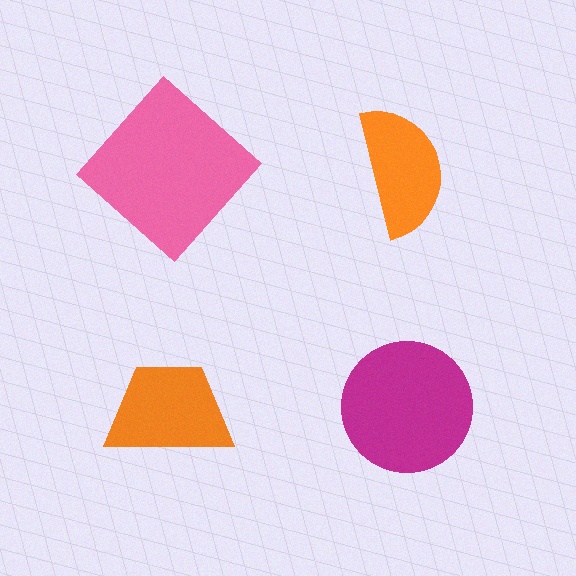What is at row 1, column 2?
An orange semicircle.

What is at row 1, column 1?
A pink diamond.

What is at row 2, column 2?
A magenta circle.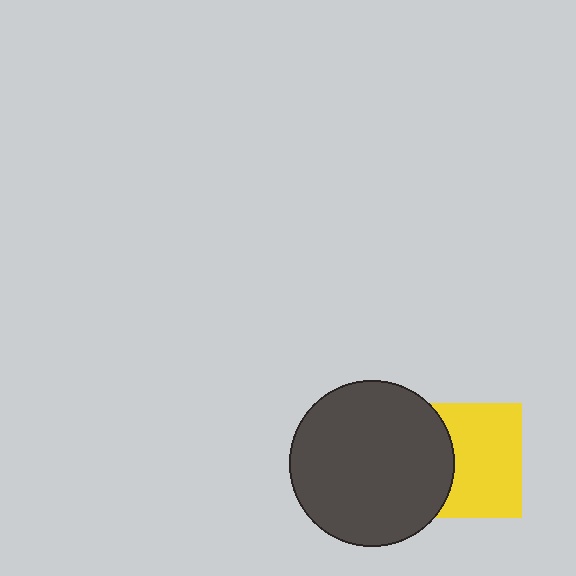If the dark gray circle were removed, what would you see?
You would see the complete yellow square.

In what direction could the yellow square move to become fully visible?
The yellow square could move right. That would shift it out from behind the dark gray circle entirely.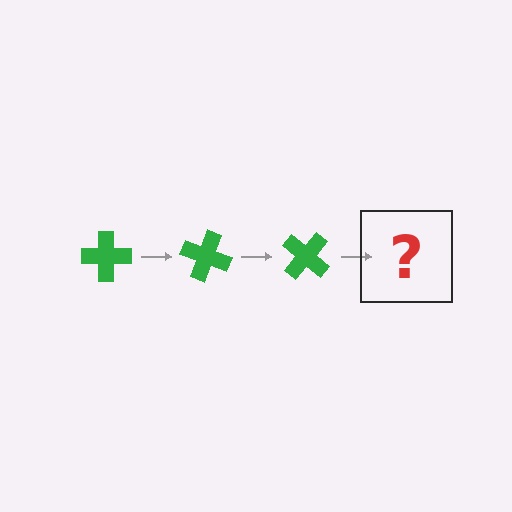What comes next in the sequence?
The next element should be a green cross rotated 60 degrees.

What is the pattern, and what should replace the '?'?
The pattern is that the cross rotates 20 degrees each step. The '?' should be a green cross rotated 60 degrees.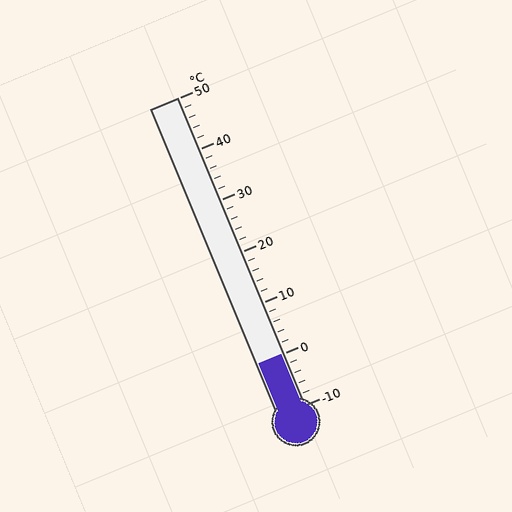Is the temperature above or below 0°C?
The temperature is at 0°C.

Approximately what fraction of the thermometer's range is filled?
The thermometer is filled to approximately 15% of its range.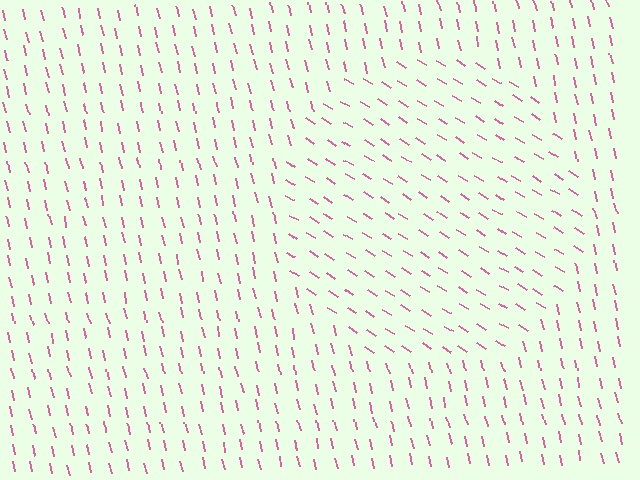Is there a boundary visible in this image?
Yes, there is a texture boundary formed by a change in line orientation.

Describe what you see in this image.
The image is filled with small pink line segments. A circle region in the image has lines oriented differently from the surrounding lines, creating a visible texture boundary.